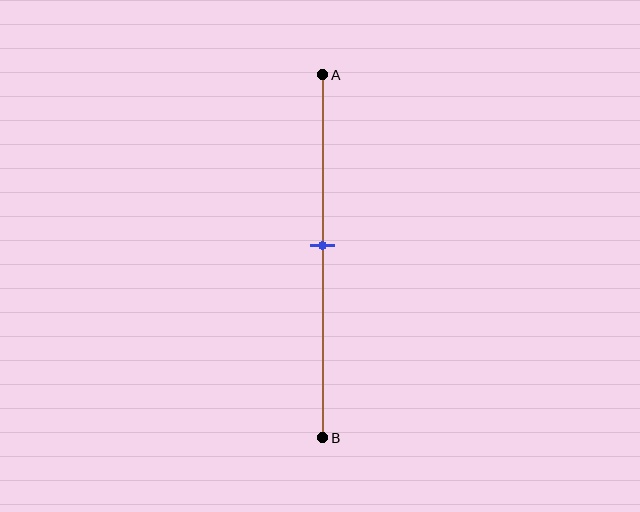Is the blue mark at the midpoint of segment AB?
Yes, the mark is approximately at the midpoint.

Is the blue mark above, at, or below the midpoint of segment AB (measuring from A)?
The blue mark is approximately at the midpoint of segment AB.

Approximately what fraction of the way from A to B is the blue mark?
The blue mark is approximately 45% of the way from A to B.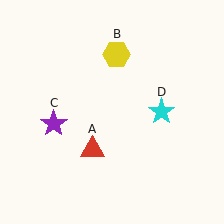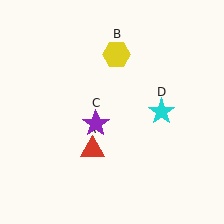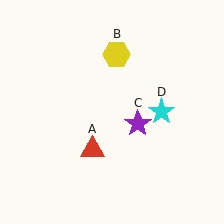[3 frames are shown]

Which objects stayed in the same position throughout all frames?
Red triangle (object A) and yellow hexagon (object B) and cyan star (object D) remained stationary.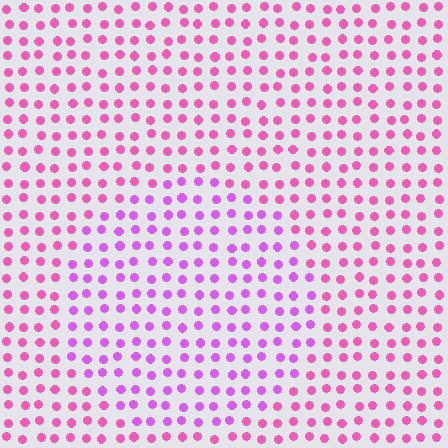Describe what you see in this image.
The image is filled with small pink elements in a uniform arrangement. A circle-shaped region is visible where the elements are tinted to a slightly different hue, forming a subtle color boundary.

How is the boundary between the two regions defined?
The boundary is defined purely by a slight shift in hue (about 33 degrees). Spacing, size, and orientation are identical on both sides.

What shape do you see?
I see a circle.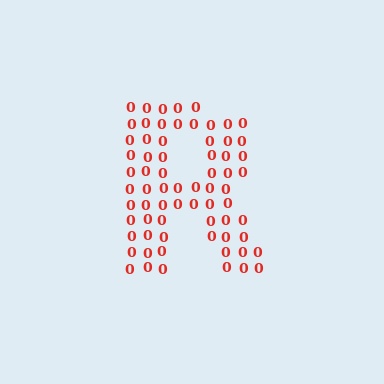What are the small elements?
The small elements are digit 0's.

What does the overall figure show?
The overall figure shows the letter R.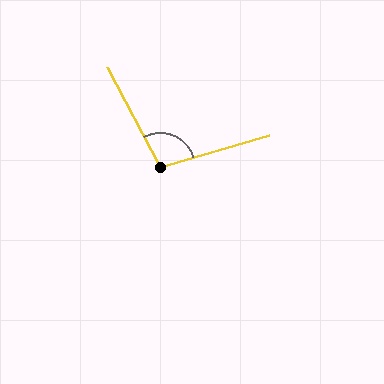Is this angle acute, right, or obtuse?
It is obtuse.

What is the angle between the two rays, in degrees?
Approximately 101 degrees.